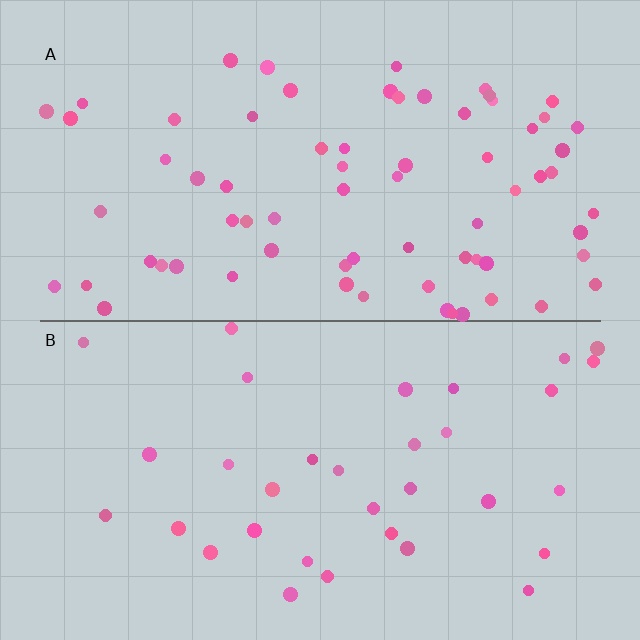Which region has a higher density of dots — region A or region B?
A (the top).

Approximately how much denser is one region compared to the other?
Approximately 2.1× — region A over region B.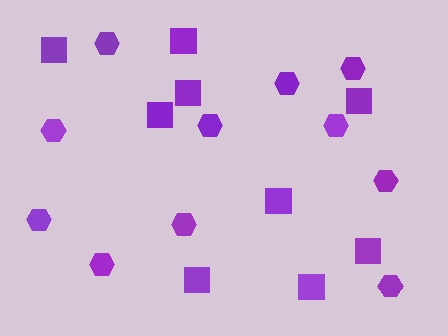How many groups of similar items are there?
There are 2 groups: one group of hexagons (11) and one group of squares (9).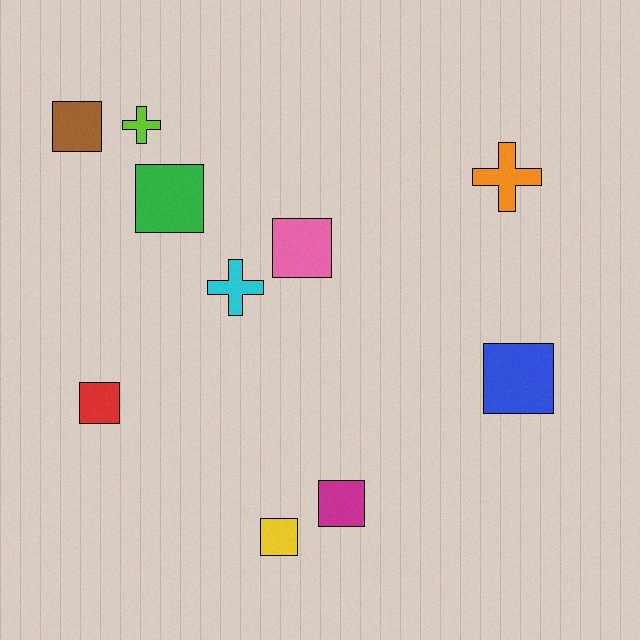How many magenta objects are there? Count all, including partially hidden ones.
There is 1 magenta object.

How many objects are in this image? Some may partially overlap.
There are 10 objects.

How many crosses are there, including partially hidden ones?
There are 3 crosses.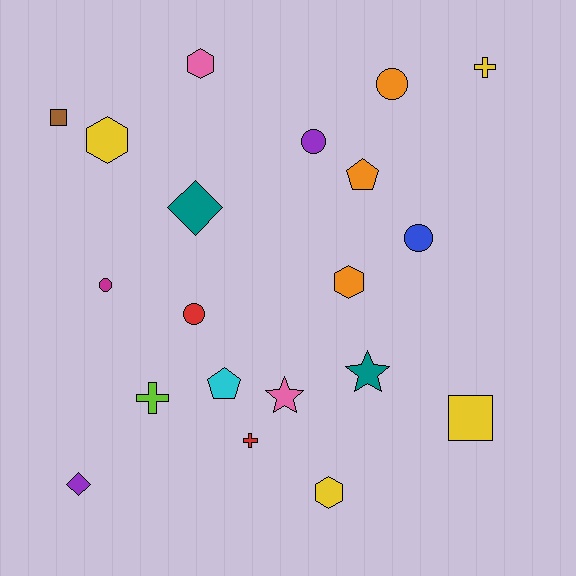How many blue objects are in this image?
There is 1 blue object.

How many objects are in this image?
There are 20 objects.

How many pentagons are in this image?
There are 2 pentagons.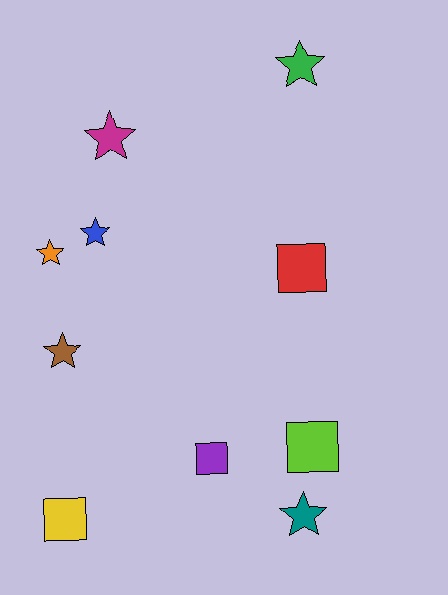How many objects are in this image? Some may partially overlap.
There are 10 objects.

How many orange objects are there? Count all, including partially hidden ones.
There is 1 orange object.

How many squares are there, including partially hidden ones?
There are 4 squares.